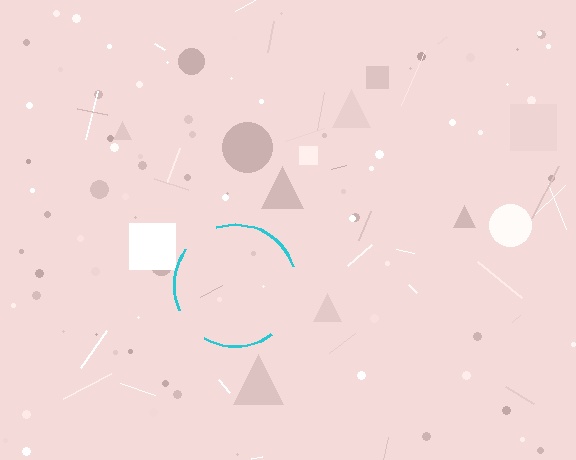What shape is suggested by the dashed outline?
The dashed outline suggests a circle.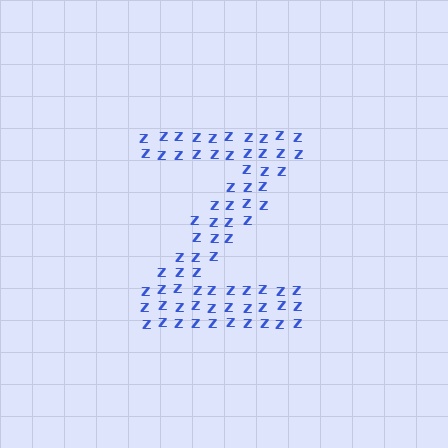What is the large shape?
The large shape is the letter Z.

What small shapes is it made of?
It is made of small letter Z's.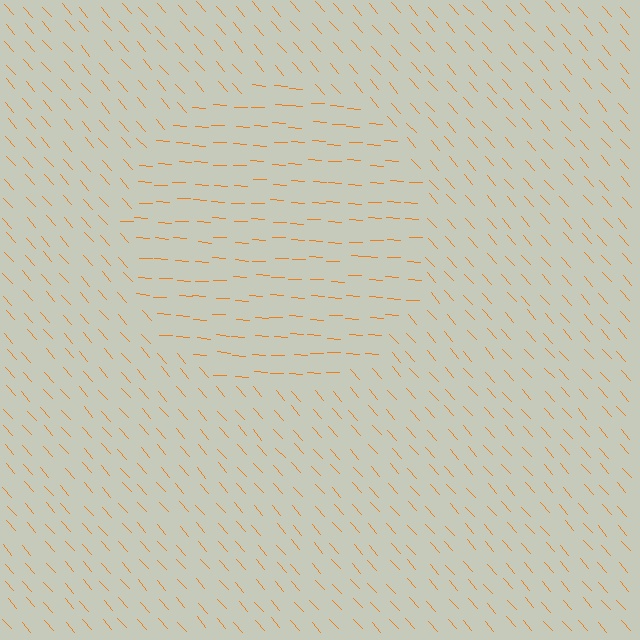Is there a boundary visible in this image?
Yes, there is a texture boundary formed by a change in line orientation.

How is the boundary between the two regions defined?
The boundary is defined purely by a change in line orientation (approximately 45 degrees difference). All lines are the same color and thickness.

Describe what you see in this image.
The image is filled with small orange line segments. A circle region in the image has lines oriented differently from the surrounding lines, creating a visible texture boundary.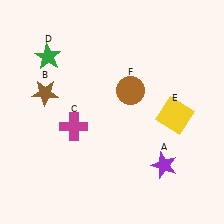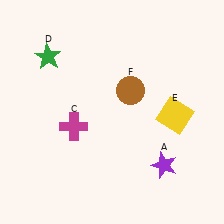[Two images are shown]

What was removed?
The brown star (B) was removed in Image 2.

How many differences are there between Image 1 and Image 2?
There is 1 difference between the two images.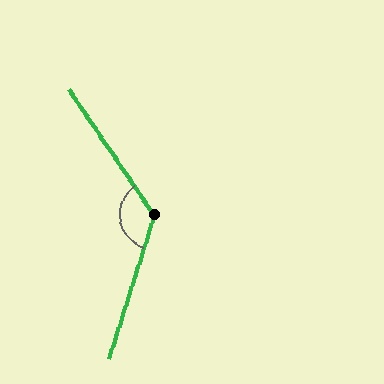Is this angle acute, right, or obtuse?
It is obtuse.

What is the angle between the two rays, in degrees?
Approximately 128 degrees.